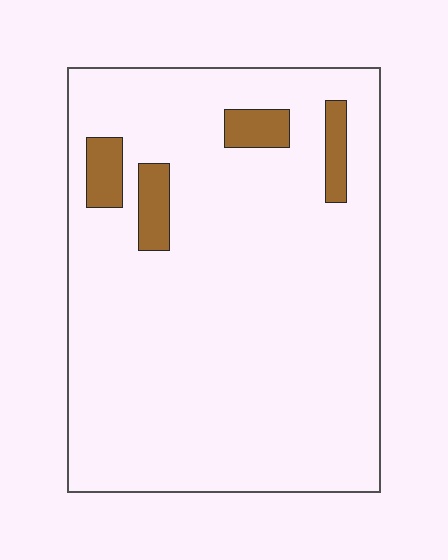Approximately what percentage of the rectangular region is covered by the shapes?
Approximately 10%.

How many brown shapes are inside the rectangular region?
4.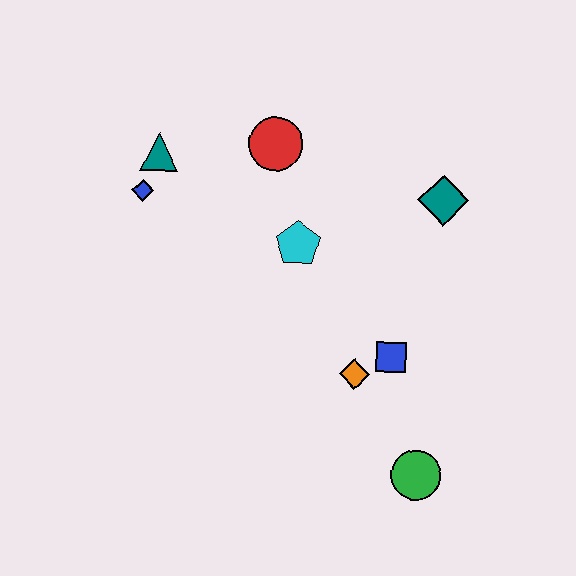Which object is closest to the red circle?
The cyan pentagon is closest to the red circle.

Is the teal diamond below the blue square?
No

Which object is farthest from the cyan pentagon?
The green circle is farthest from the cyan pentagon.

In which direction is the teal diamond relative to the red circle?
The teal diamond is to the right of the red circle.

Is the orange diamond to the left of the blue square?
Yes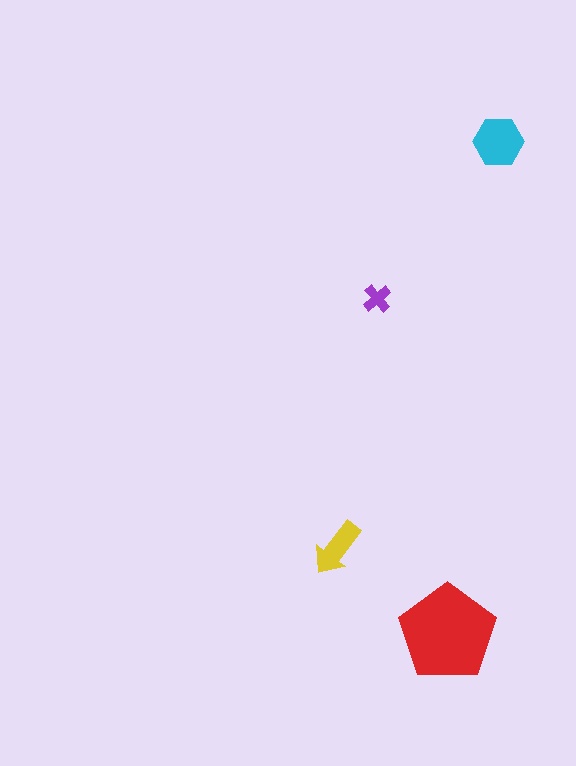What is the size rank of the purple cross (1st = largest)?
4th.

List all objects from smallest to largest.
The purple cross, the yellow arrow, the cyan hexagon, the red pentagon.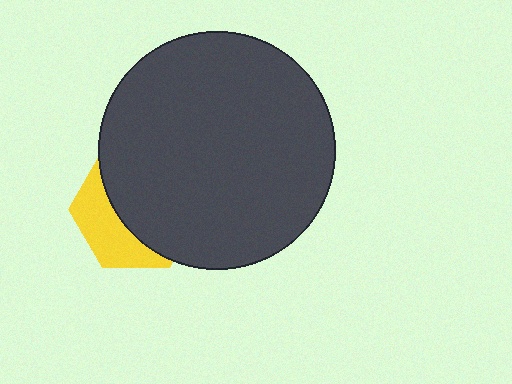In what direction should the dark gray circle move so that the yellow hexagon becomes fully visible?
The dark gray circle should move toward the upper-right. That is the shortest direction to clear the overlap and leave the yellow hexagon fully visible.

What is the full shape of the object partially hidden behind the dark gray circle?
The partially hidden object is a yellow hexagon.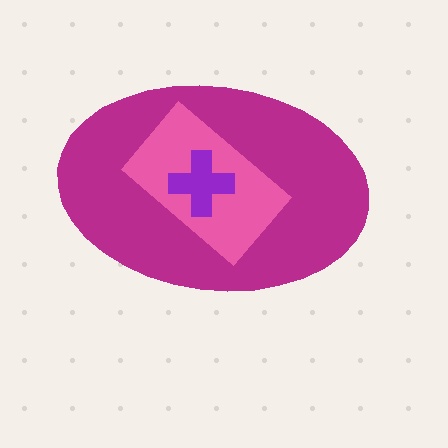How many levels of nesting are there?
3.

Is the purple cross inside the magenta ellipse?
Yes.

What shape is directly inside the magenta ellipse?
The pink rectangle.